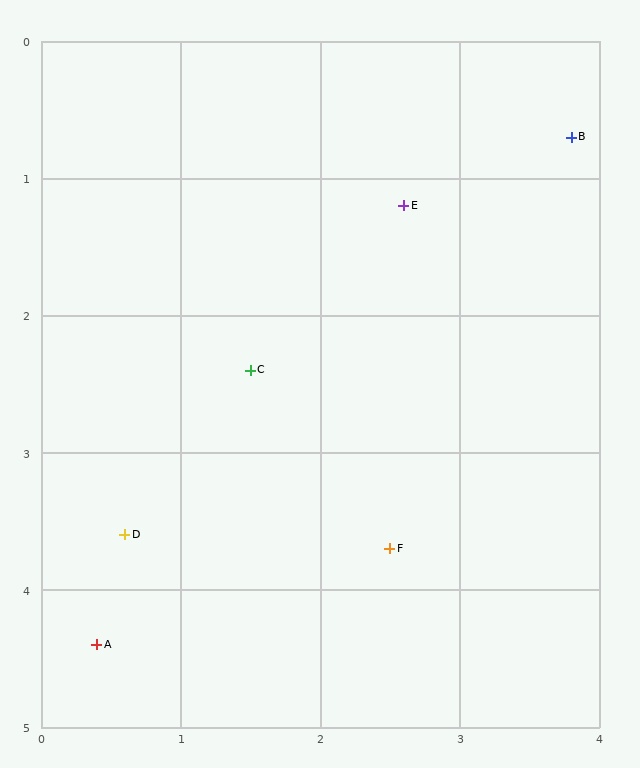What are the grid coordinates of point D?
Point D is at approximately (0.6, 3.6).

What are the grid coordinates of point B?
Point B is at approximately (3.8, 0.7).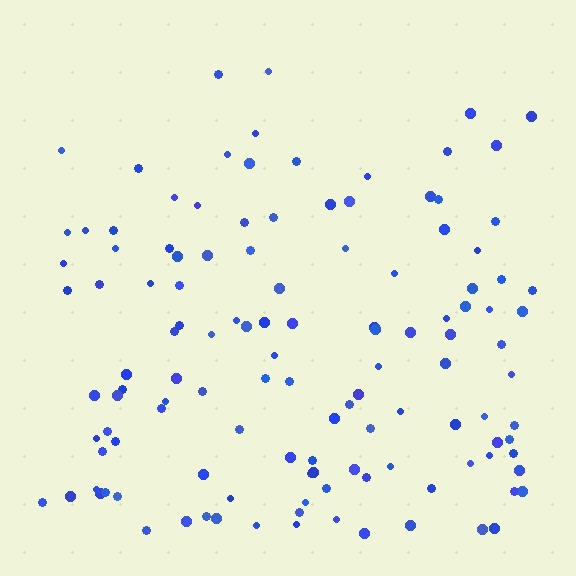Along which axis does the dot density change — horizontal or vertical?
Vertical.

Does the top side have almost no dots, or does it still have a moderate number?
Still a moderate number, just noticeably fewer than the bottom.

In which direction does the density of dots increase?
From top to bottom, with the bottom side densest.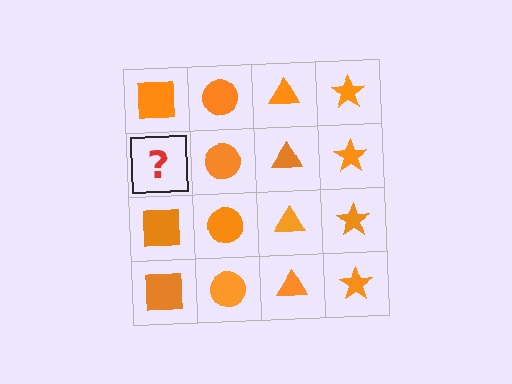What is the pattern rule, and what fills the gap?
The rule is that each column has a consistent shape. The gap should be filled with an orange square.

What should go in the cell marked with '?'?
The missing cell should contain an orange square.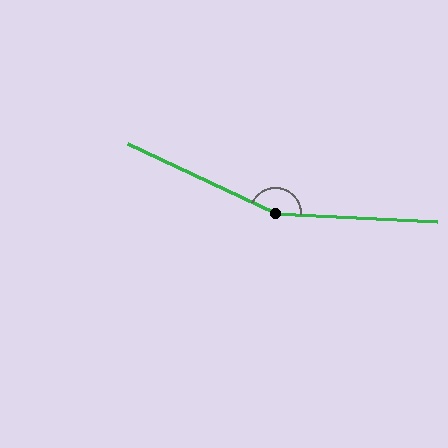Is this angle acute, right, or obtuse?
It is obtuse.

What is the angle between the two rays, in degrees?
Approximately 158 degrees.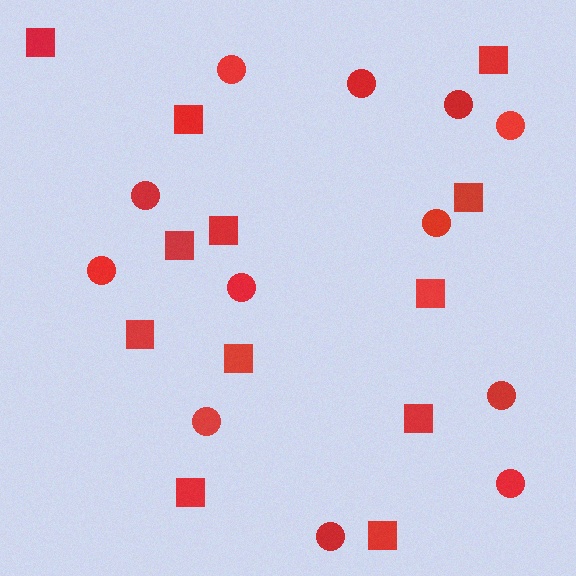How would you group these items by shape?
There are 2 groups: one group of circles (12) and one group of squares (12).